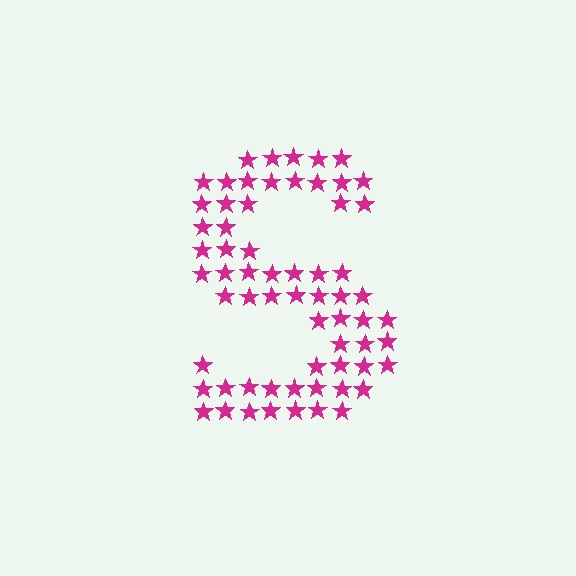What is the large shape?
The large shape is the letter S.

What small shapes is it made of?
It is made of small stars.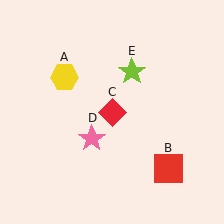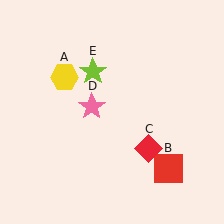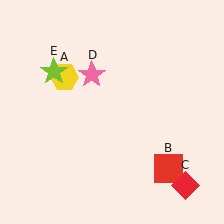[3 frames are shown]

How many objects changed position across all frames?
3 objects changed position: red diamond (object C), pink star (object D), lime star (object E).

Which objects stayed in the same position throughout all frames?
Yellow hexagon (object A) and red square (object B) remained stationary.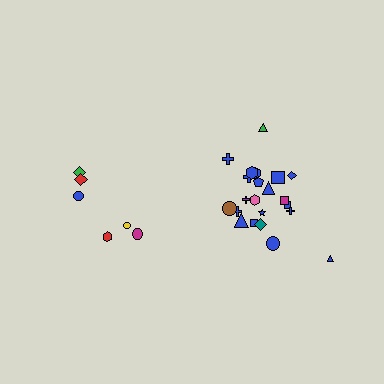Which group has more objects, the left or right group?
The right group.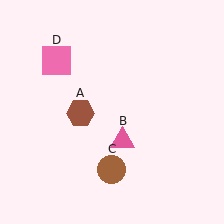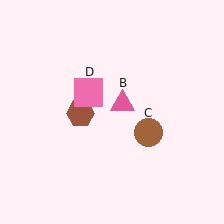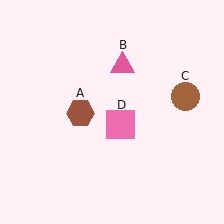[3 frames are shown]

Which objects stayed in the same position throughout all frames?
Brown hexagon (object A) remained stationary.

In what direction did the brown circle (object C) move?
The brown circle (object C) moved up and to the right.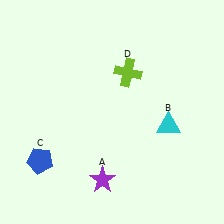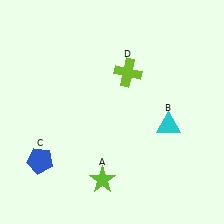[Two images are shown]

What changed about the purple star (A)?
In Image 1, A is purple. In Image 2, it changed to lime.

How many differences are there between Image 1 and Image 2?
There is 1 difference between the two images.